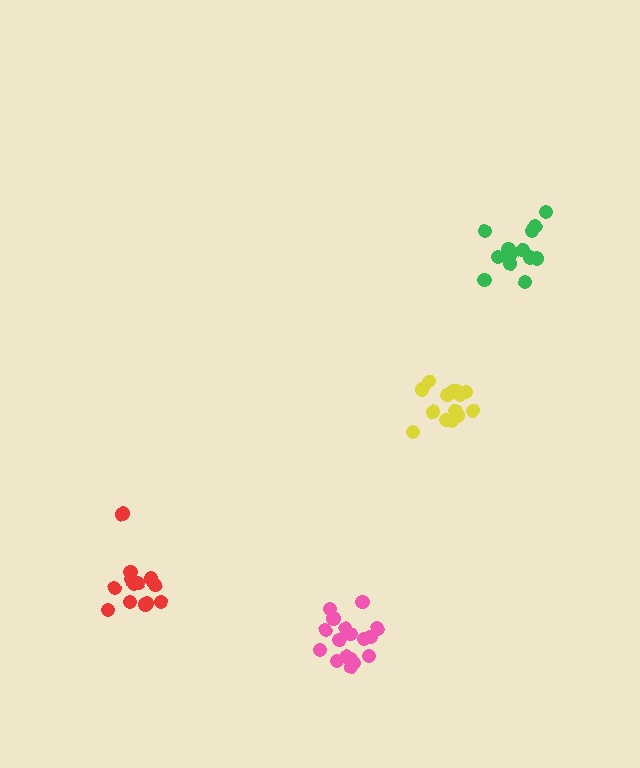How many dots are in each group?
Group 1: 14 dots, Group 2: 14 dots, Group 3: 13 dots, Group 4: 17 dots (58 total).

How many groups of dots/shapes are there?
There are 4 groups.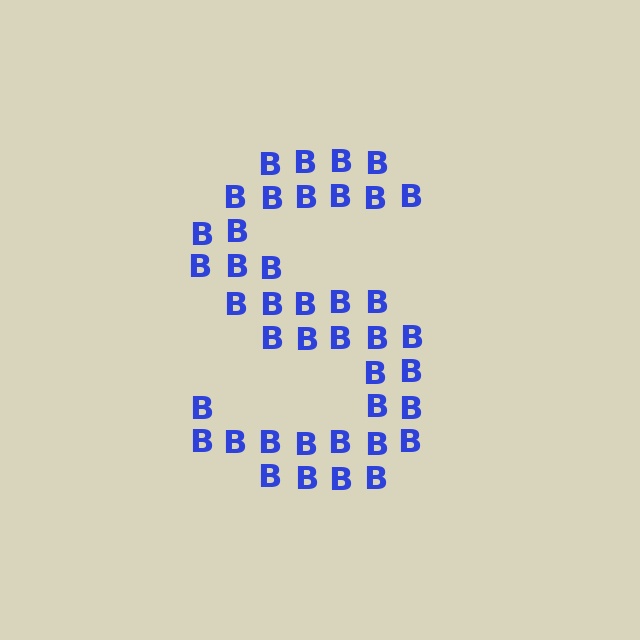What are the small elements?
The small elements are letter B's.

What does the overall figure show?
The overall figure shows the letter S.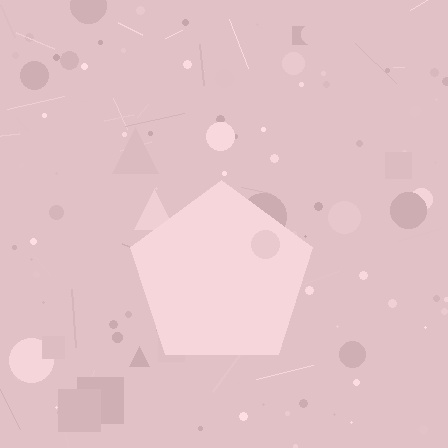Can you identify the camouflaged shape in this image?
The camouflaged shape is a pentagon.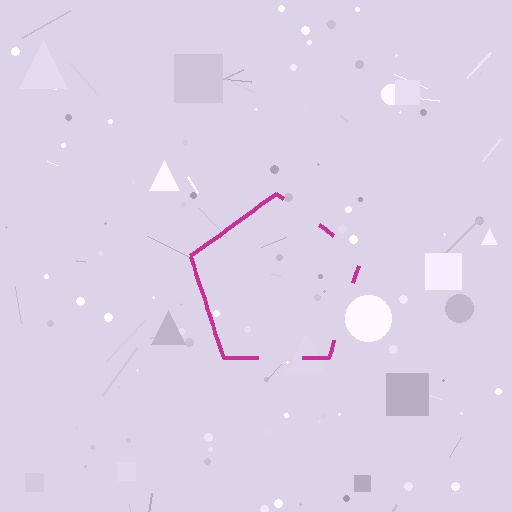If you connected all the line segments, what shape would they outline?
They would outline a pentagon.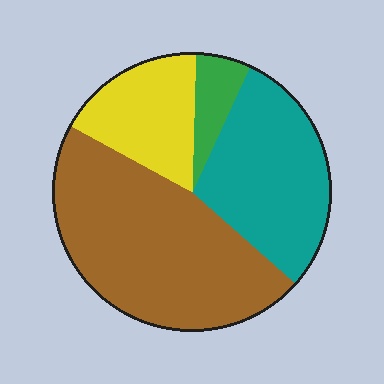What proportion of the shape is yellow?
Yellow covers around 20% of the shape.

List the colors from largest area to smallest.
From largest to smallest: brown, teal, yellow, green.